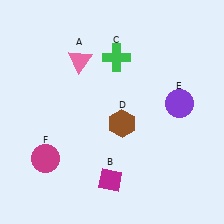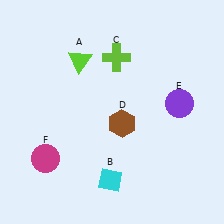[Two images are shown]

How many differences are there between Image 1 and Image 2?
There are 3 differences between the two images.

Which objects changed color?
A changed from pink to lime. B changed from magenta to cyan. C changed from green to lime.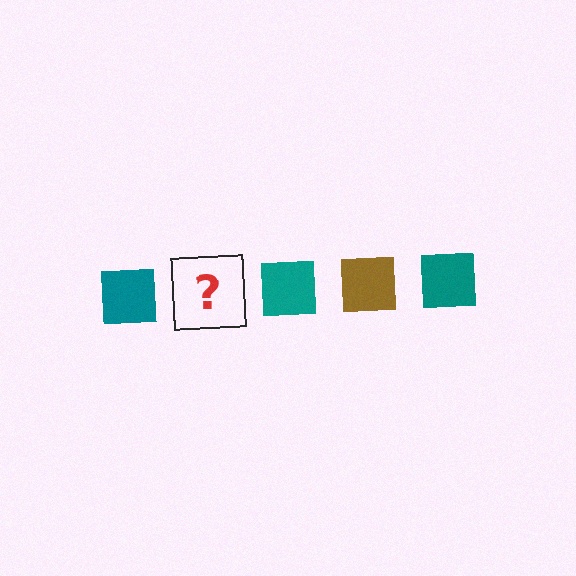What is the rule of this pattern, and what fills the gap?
The rule is that the pattern cycles through teal, brown squares. The gap should be filled with a brown square.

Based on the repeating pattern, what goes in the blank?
The blank should be a brown square.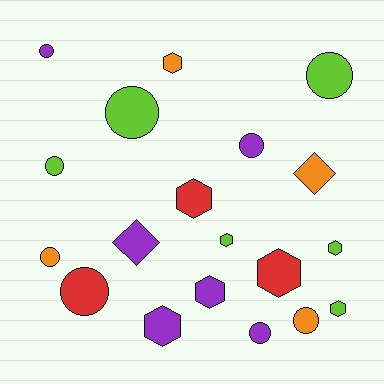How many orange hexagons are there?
There is 1 orange hexagon.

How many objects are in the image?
There are 19 objects.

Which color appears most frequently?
Purple, with 6 objects.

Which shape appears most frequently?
Circle, with 9 objects.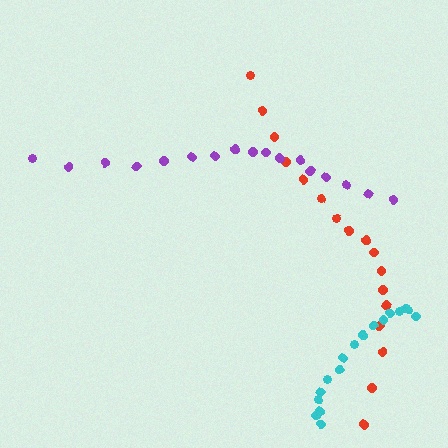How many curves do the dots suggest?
There are 3 distinct paths.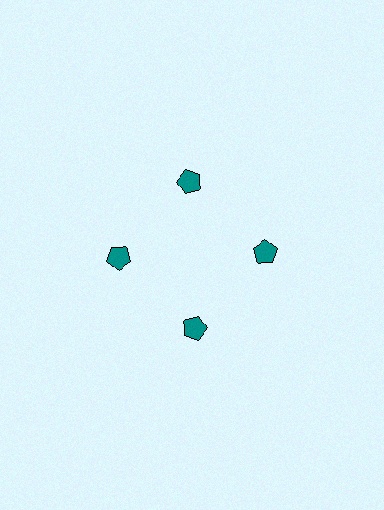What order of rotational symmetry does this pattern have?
This pattern has 4-fold rotational symmetry.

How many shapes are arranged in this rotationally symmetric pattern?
There are 4 shapes, arranged in 4 groups of 1.